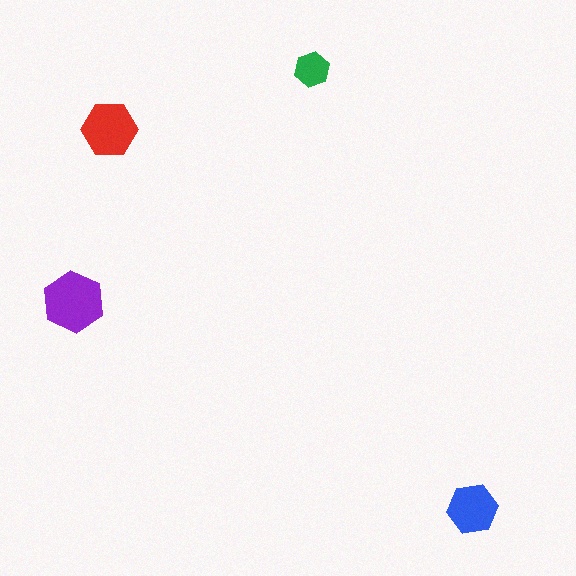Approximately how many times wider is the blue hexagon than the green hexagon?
About 1.5 times wider.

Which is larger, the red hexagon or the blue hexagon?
The red one.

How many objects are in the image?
There are 4 objects in the image.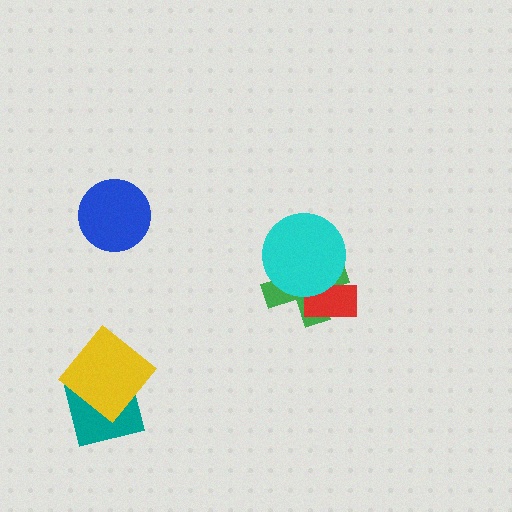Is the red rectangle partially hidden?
Yes, it is partially covered by another shape.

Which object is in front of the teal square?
The yellow diamond is in front of the teal square.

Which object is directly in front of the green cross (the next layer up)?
The red rectangle is directly in front of the green cross.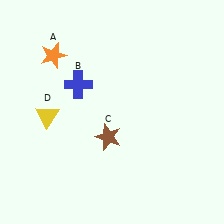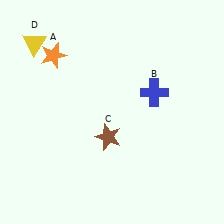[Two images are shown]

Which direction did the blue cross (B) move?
The blue cross (B) moved right.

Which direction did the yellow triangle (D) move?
The yellow triangle (D) moved up.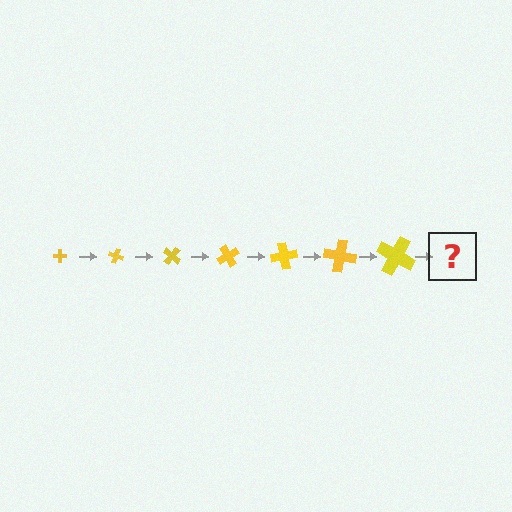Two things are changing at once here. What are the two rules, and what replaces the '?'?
The two rules are that the cross grows larger each step and it rotates 20 degrees each step. The '?' should be a cross, larger than the previous one and rotated 140 degrees from the start.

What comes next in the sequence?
The next element should be a cross, larger than the previous one and rotated 140 degrees from the start.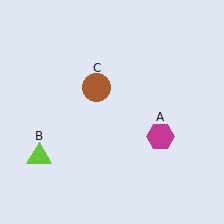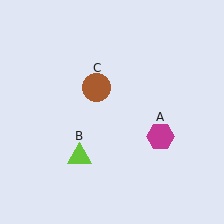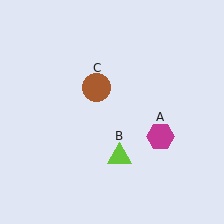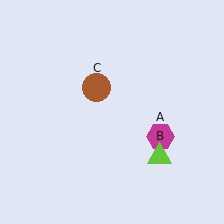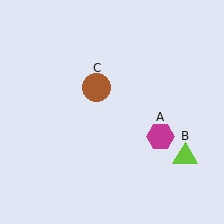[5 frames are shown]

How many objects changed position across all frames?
1 object changed position: lime triangle (object B).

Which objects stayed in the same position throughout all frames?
Magenta hexagon (object A) and brown circle (object C) remained stationary.